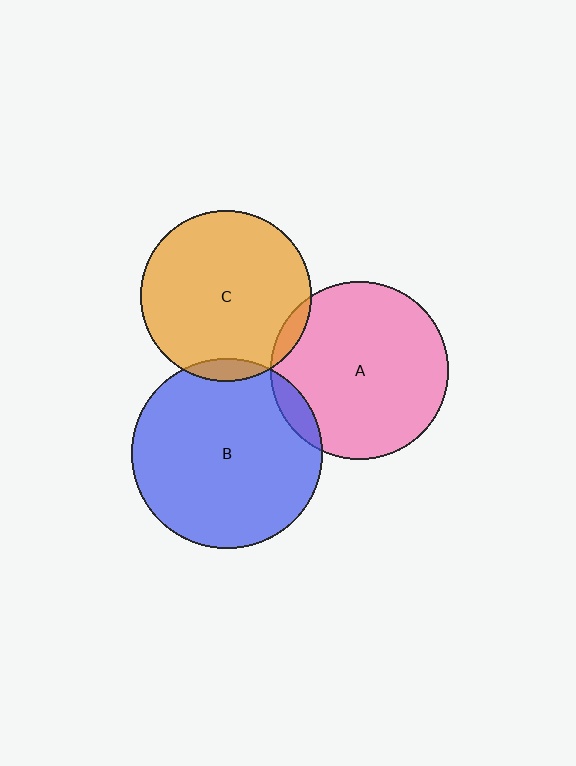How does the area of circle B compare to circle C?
Approximately 1.2 times.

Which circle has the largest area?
Circle B (blue).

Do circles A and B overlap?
Yes.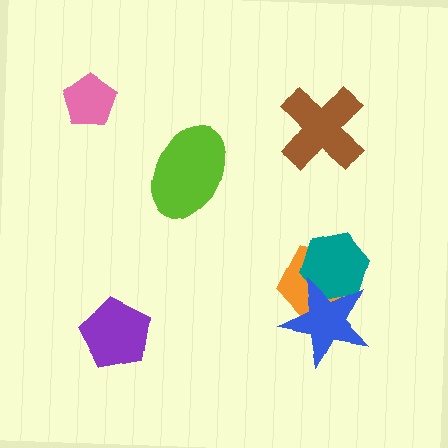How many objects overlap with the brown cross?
0 objects overlap with the brown cross.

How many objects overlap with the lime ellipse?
0 objects overlap with the lime ellipse.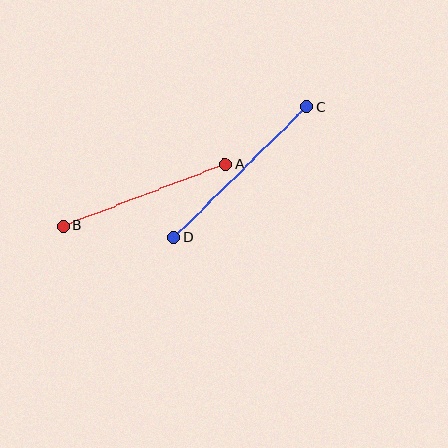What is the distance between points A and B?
The distance is approximately 174 pixels.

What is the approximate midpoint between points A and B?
The midpoint is at approximately (144, 195) pixels.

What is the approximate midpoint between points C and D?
The midpoint is at approximately (241, 172) pixels.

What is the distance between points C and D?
The distance is approximately 187 pixels.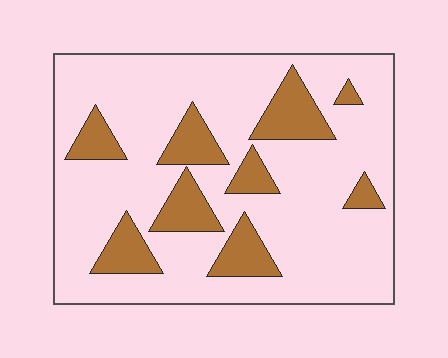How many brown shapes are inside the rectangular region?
9.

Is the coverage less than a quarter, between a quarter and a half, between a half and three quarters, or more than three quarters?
Less than a quarter.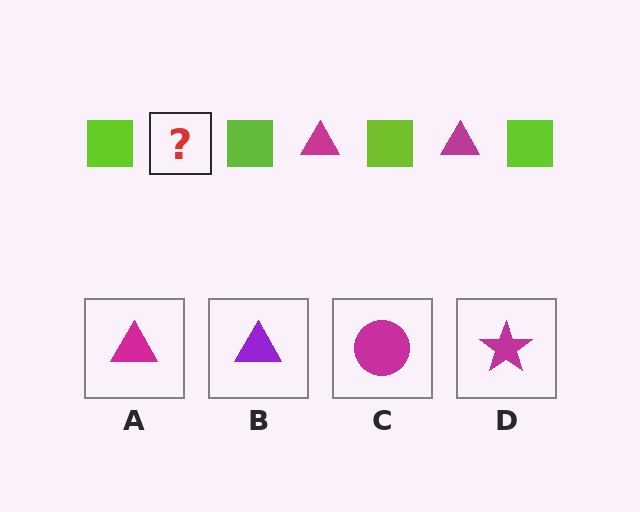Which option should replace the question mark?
Option A.